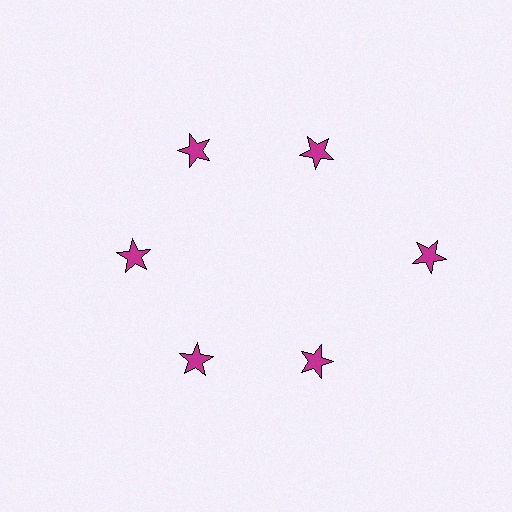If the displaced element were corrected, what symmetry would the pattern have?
It would have 6-fold rotational symmetry — the pattern would map onto itself every 60 degrees.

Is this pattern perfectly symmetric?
No. The 6 magenta stars are arranged in a ring, but one element near the 3 o'clock position is pushed outward from the center, breaking the 6-fold rotational symmetry.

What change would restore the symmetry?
The symmetry would be restored by moving it inward, back onto the ring so that all 6 stars sit at equal angles and equal distance from the center.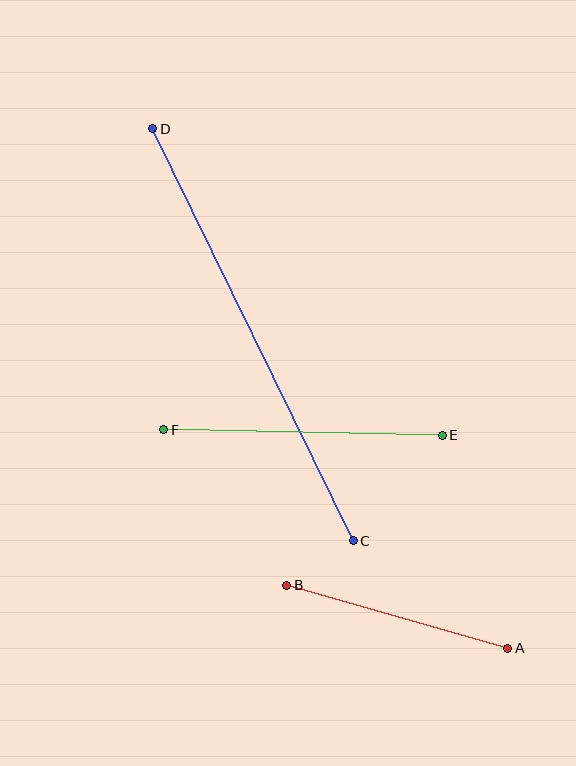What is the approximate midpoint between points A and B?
The midpoint is at approximately (397, 617) pixels.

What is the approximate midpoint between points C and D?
The midpoint is at approximately (253, 335) pixels.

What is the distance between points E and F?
The distance is approximately 278 pixels.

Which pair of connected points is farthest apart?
Points C and D are farthest apart.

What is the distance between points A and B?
The distance is approximately 230 pixels.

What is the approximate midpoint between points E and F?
The midpoint is at approximately (303, 433) pixels.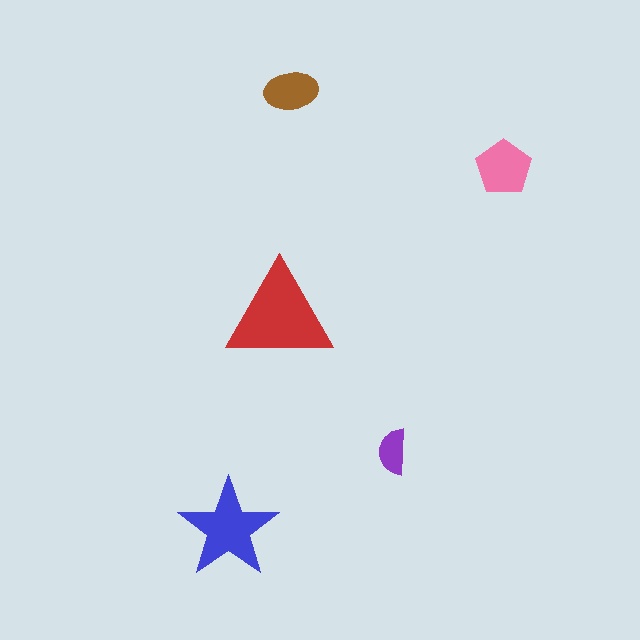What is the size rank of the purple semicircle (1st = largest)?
5th.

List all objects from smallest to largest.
The purple semicircle, the brown ellipse, the pink pentagon, the blue star, the red triangle.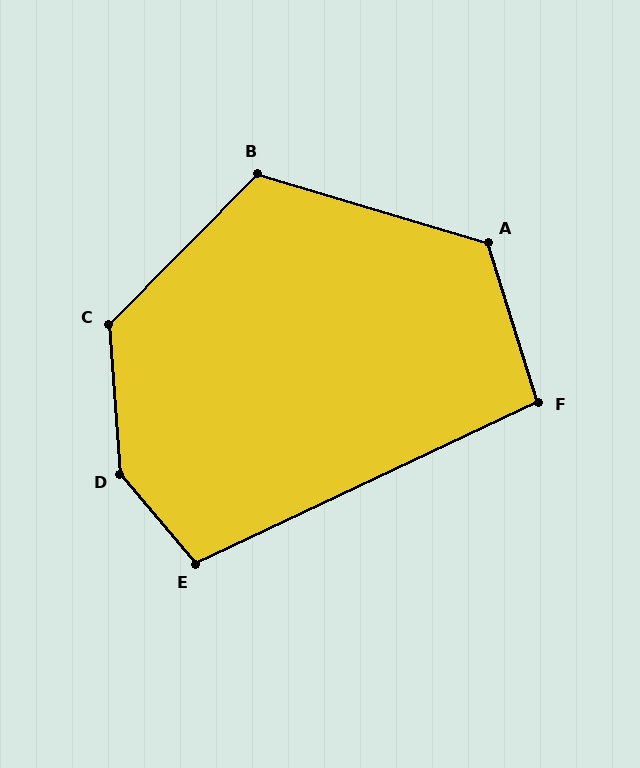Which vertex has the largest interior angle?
D, at approximately 144 degrees.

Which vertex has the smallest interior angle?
F, at approximately 98 degrees.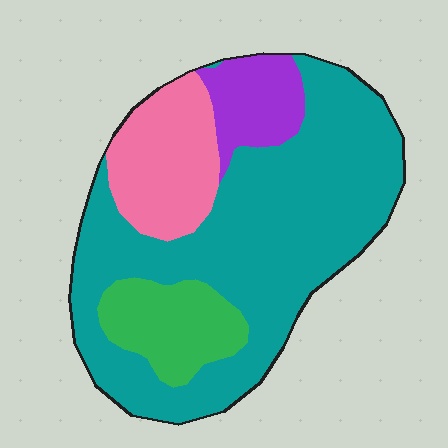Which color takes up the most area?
Teal, at roughly 60%.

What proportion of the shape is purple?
Purple covers roughly 10% of the shape.